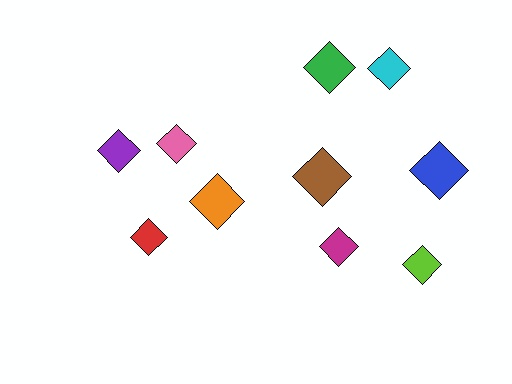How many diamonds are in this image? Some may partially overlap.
There are 10 diamonds.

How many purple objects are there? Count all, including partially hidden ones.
There is 1 purple object.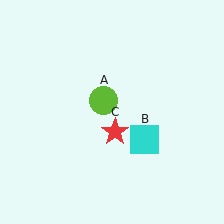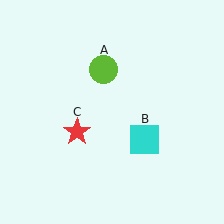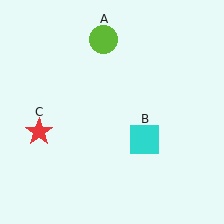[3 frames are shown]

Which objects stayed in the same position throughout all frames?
Cyan square (object B) remained stationary.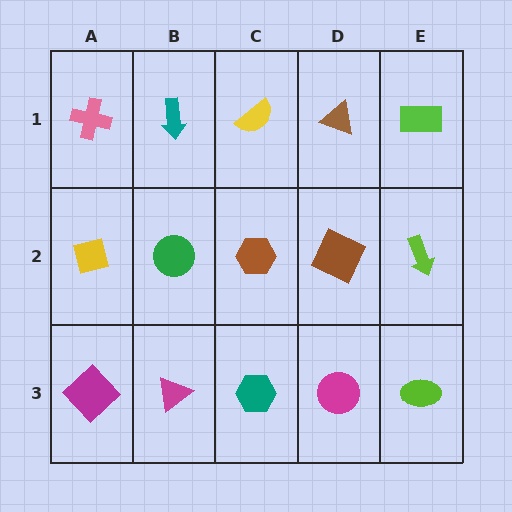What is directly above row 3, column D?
A brown square.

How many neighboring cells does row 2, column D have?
4.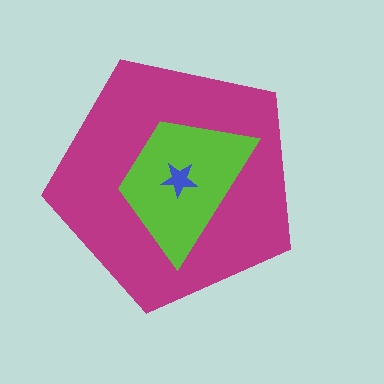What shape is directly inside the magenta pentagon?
The lime trapezoid.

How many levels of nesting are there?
3.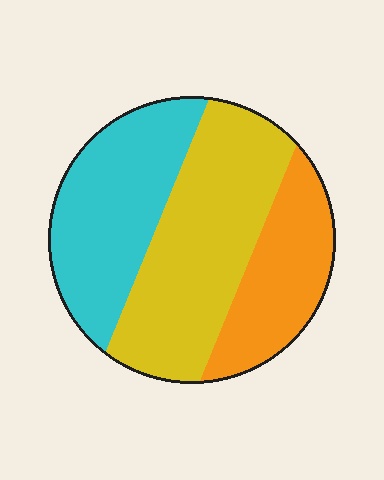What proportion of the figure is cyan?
Cyan takes up about one third (1/3) of the figure.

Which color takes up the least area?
Orange, at roughly 25%.